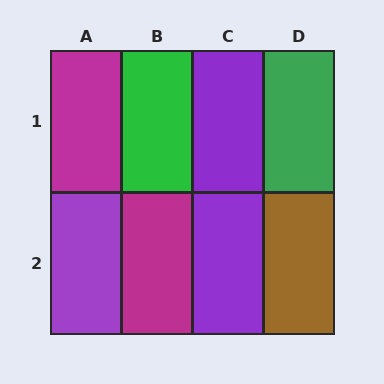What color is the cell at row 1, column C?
Purple.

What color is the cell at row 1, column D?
Green.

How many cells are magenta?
2 cells are magenta.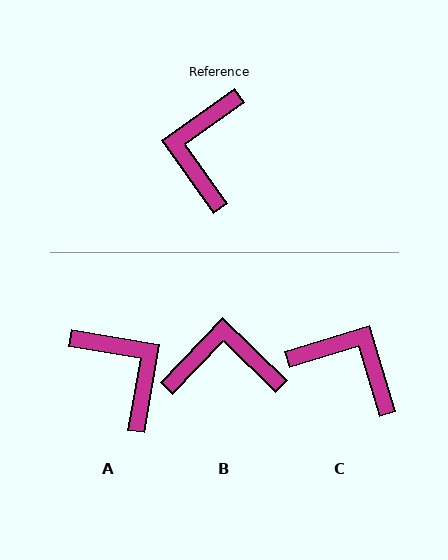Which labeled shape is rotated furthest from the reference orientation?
A, about 135 degrees away.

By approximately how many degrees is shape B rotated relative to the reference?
Approximately 80 degrees clockwise.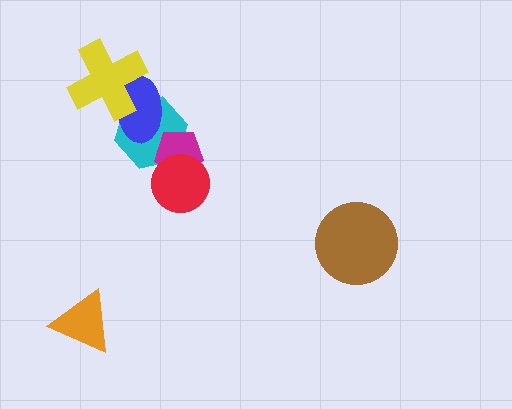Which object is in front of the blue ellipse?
The yellow cross is in front of the blue ellipse.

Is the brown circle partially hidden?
No, no other shape covers it.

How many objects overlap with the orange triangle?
0 objects overlap with the orange triangle.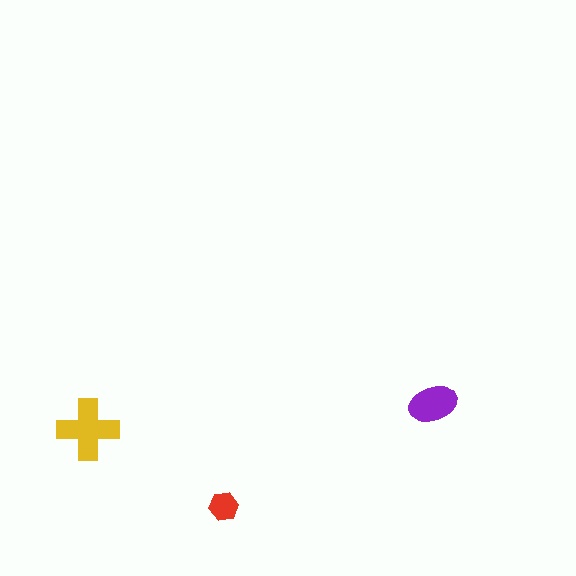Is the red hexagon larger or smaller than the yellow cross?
Smaller.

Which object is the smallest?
The red hexagon.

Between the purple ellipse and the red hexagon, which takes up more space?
The purple ellipse.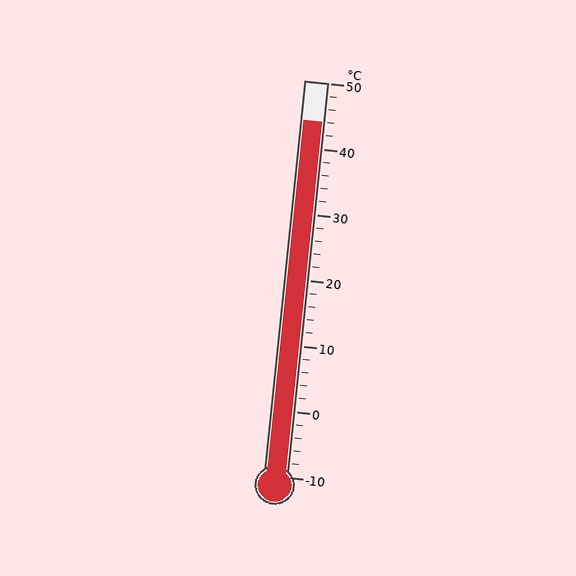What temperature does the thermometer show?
The thermometer shows approximately 44°C.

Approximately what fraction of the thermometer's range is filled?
The thermometer is filled to approximately 90% of its range.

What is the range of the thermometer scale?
The thermometer scale ranges from -10°C to 50°C.